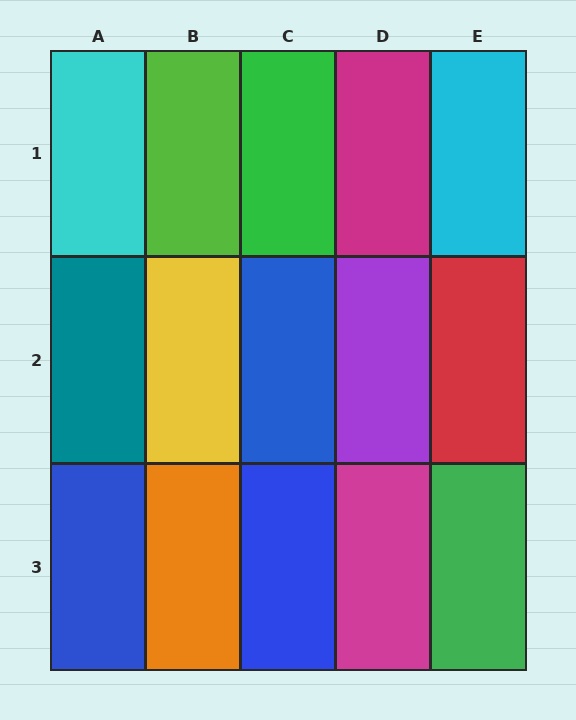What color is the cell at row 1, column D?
Magenta.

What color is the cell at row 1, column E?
Cyan.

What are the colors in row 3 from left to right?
Blue, orange, blue, magenta, green.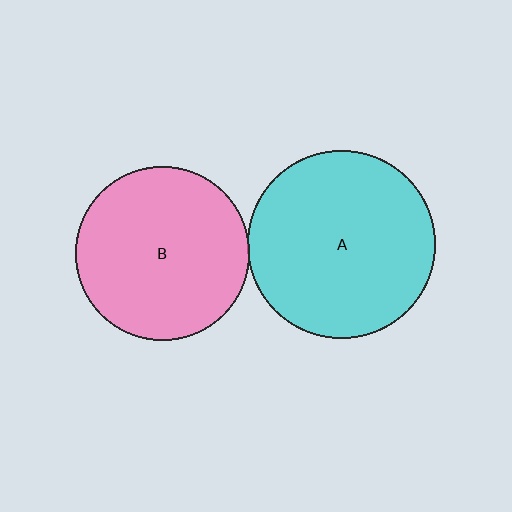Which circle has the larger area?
Circle A (cyan).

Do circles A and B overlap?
Yes.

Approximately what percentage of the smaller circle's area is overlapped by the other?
Approximately 5%.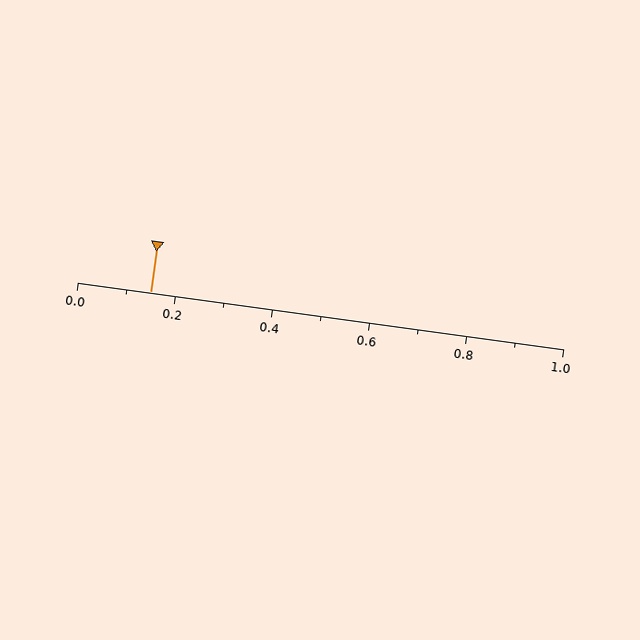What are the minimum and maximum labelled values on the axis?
The axis runs from 0.0 to 1.0.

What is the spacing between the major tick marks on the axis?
The major ticks are spaced 0.2 apart.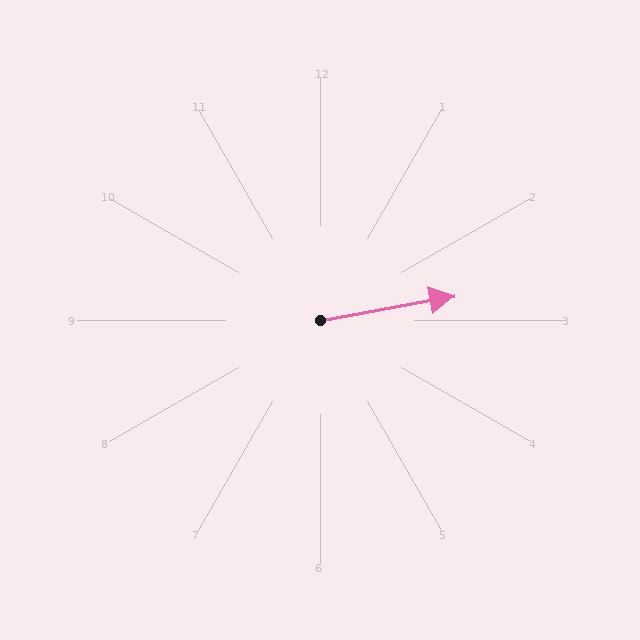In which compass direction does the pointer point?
East.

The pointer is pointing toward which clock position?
Roughly 3 o'clock.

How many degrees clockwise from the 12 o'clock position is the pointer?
Approximately 80 degrees.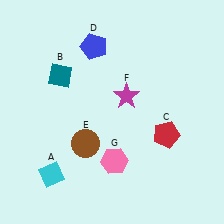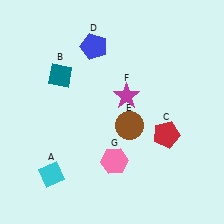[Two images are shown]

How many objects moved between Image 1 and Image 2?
1 object moved between the two images.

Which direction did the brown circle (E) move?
The brown circle (E) moved right.